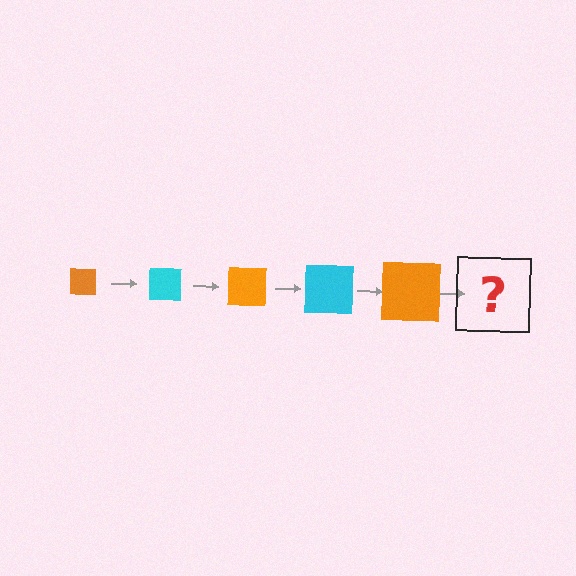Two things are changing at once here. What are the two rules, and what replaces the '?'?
The two rules are that the square grows larger each step and the color cycles through orange and cyan. The '?' should be a cyan square, larger than the previous one.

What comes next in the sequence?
The next element should be a cyan square, larger than the previous one.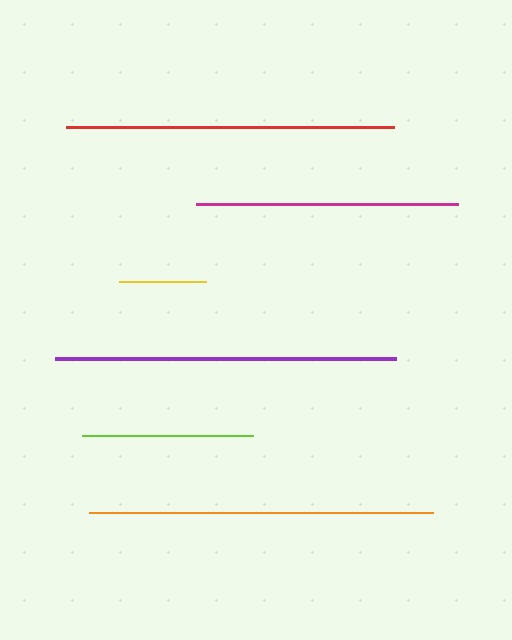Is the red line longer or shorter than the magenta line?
The red line is longer than the magenta line.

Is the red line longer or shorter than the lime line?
The red line is longer than the lime line.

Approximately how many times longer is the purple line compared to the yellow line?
The purple line is approximately 3.9 times the length of the yellow line.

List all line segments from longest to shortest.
From longest to shortest: orange, purple, red, magenta, lime, yellow.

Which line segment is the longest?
The orange line is the longest at approximately 344 pixels.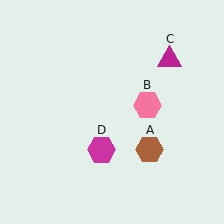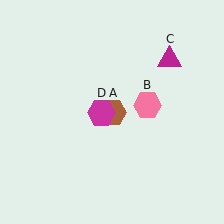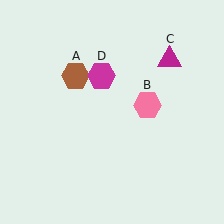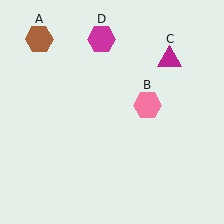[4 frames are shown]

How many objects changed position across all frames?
2 objects changed position: brown hexagon (object A), magenta hexagon (object D).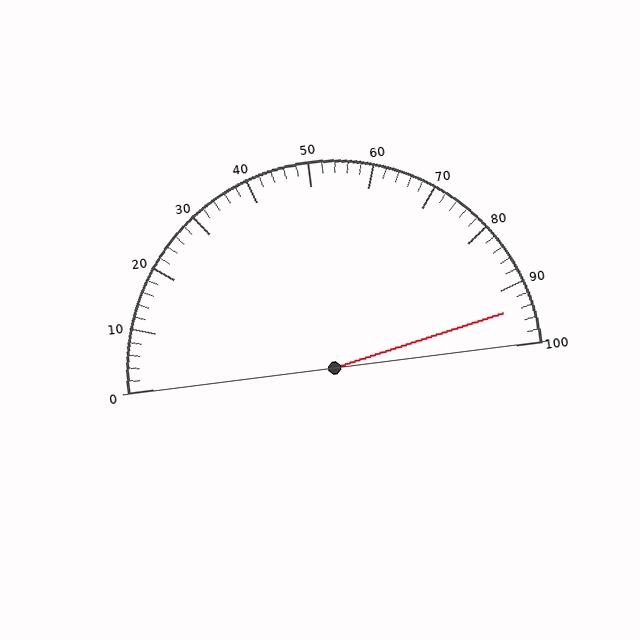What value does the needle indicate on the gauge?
The needle indicates approximately 94.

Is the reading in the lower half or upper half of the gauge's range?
The reading is in the upper half of the range (0 to 100).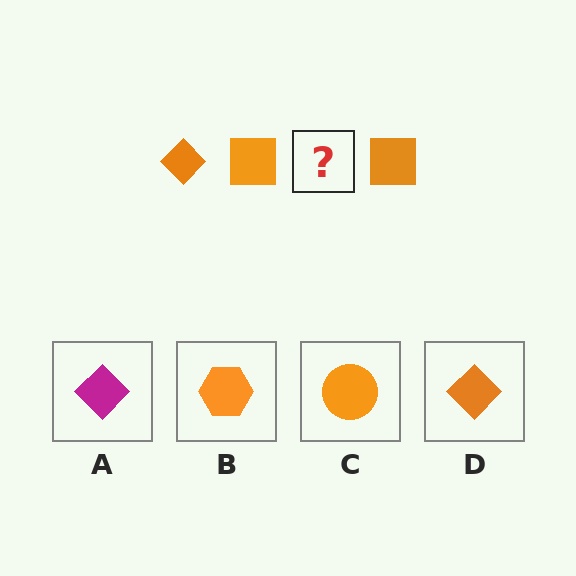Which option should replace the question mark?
Option D.